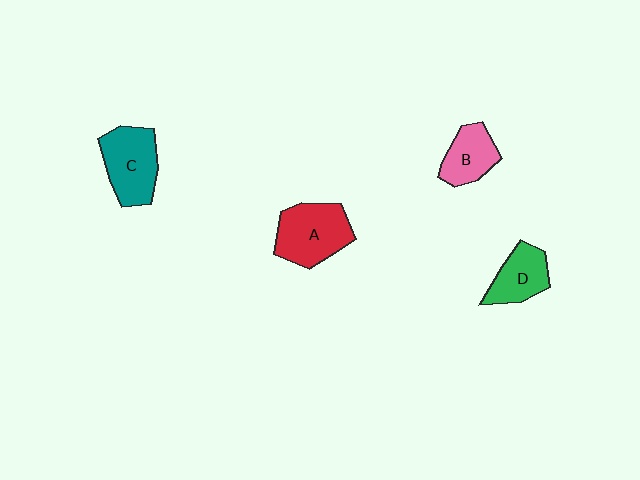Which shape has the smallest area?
Shape B (pink).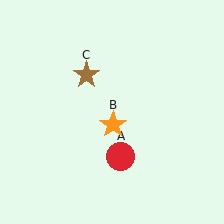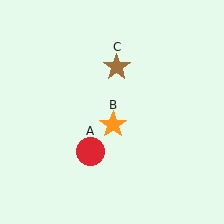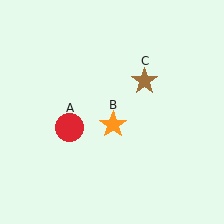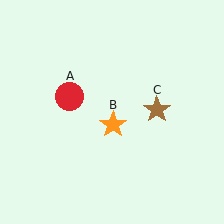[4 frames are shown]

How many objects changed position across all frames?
2 objects changed position: red circle (object A), brown star (object C).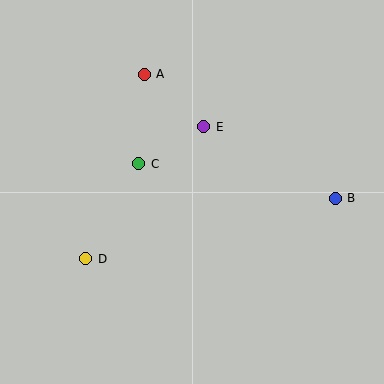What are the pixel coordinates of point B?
Point B is at (335, 198).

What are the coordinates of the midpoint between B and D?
The midpoint between B and D is at (211, 228).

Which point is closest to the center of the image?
Point C at (139, 164) is closest to the center.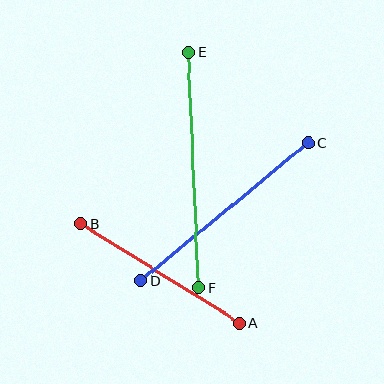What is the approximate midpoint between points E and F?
The midpoint is at approximately (193, 170) pixels.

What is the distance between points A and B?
The distance is approximately 187 pixels.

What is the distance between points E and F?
The distance is approximately 236 pixels.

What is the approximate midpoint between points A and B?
The midpoint is at approximately (160, 273) pixels.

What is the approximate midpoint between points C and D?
The midpoint is at approximately (224, 212) pixels.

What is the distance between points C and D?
The distance is approximately 217 pixels.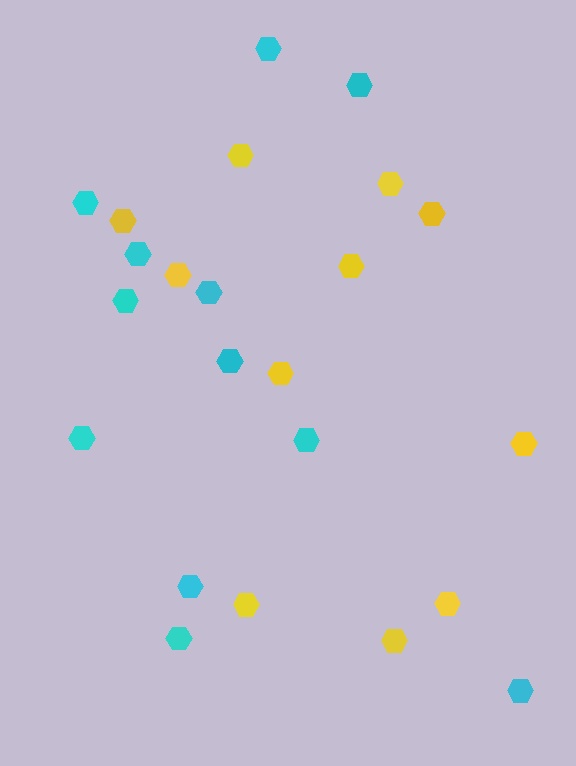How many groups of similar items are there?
There are 2 groups: one group of yellow hexagons (11) and one group of cyan hexagons (12).